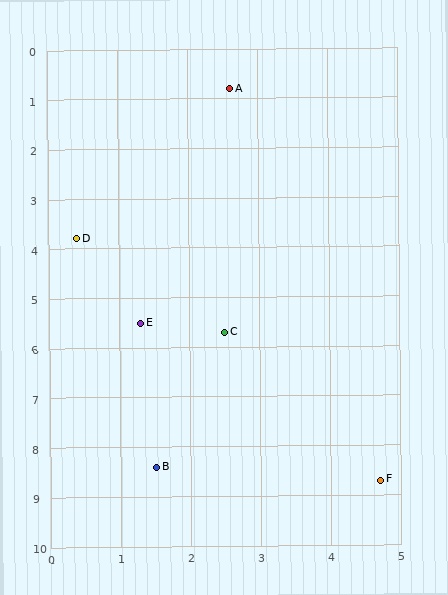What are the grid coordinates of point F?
Point F is at approximately (4.7, 8.7).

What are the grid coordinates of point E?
Point E is at approximately (1.3, 5.5).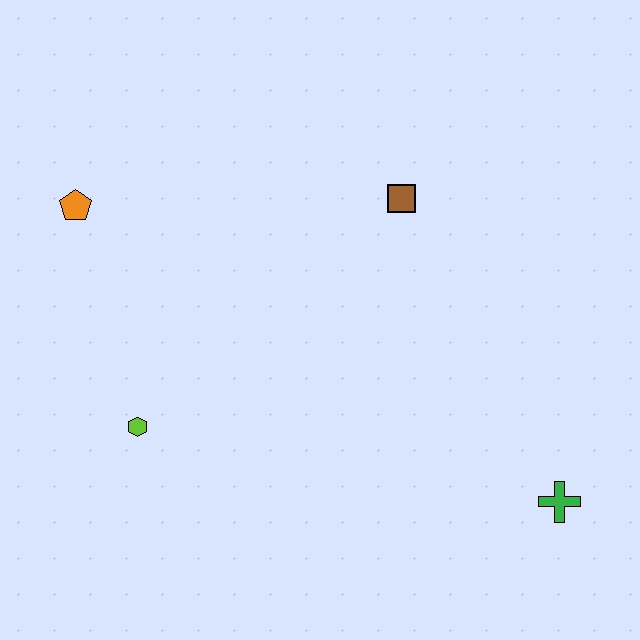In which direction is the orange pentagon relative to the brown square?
The orange pentagon is to the left of the brown square.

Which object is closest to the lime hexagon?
The orange pentagon is closest to the lime hexagon.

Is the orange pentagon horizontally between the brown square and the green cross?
No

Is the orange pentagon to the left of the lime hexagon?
Yes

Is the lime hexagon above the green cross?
Yes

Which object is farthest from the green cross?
The orange pentagon is farthest from the green cross.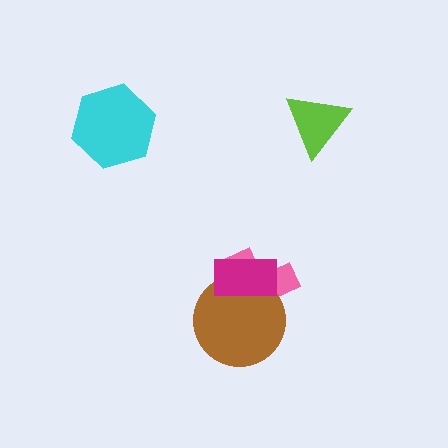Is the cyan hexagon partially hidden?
No, no other shape covers it.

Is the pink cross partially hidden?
Yes, it is partially covered by another shape.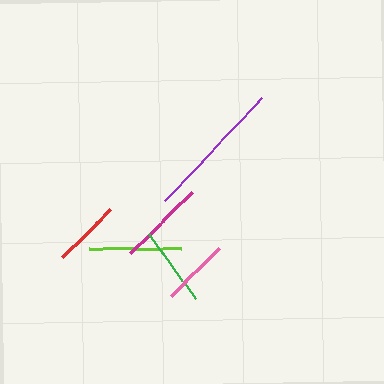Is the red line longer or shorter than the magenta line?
The magenta line is longer than the red line.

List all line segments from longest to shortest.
From longest to shortest: purple, lime, magenta, green, red, pink.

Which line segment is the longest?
The purple line is the longest at approximately 143 pixels.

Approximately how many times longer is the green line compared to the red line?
The green line is approximately 1.2 times the length of the red line.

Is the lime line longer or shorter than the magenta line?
The lime line is longer than the magenta line.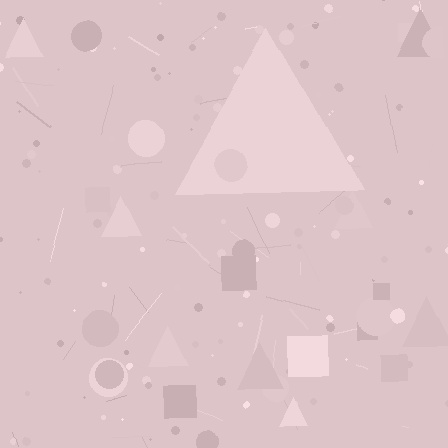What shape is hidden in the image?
A triangle is hidden in the image.